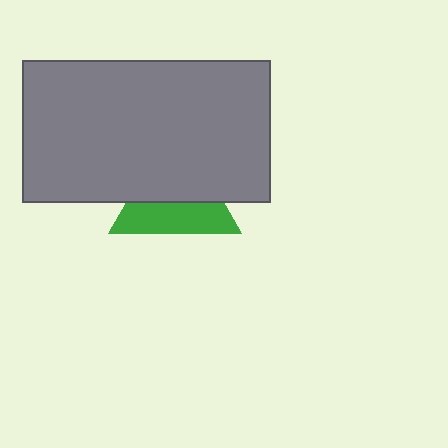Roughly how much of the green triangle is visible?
About half of it is visible (roughly 45%).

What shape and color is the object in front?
The object in front is a gray rectangle.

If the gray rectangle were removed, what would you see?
You would see the complete green triangle.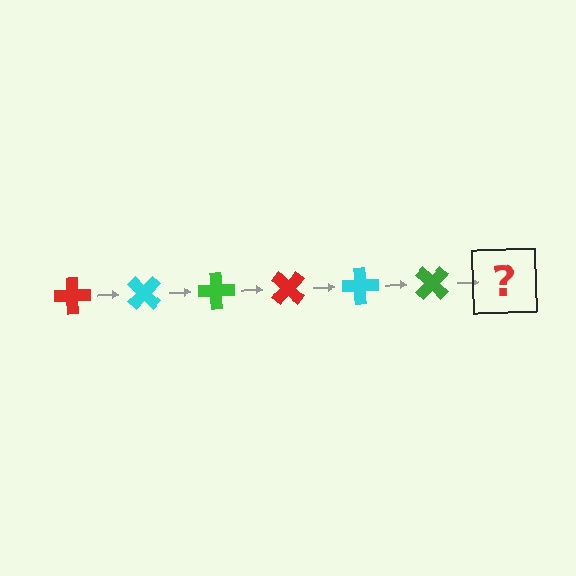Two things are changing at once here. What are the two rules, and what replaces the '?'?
The two rules are that it rotates 45 degrees each step and the color cycles through red, cyan, and green. The '?' should be a red cross, rotated 270 degrees from the start.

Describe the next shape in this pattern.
It should be a red cross, rotated 270 degrees from the start.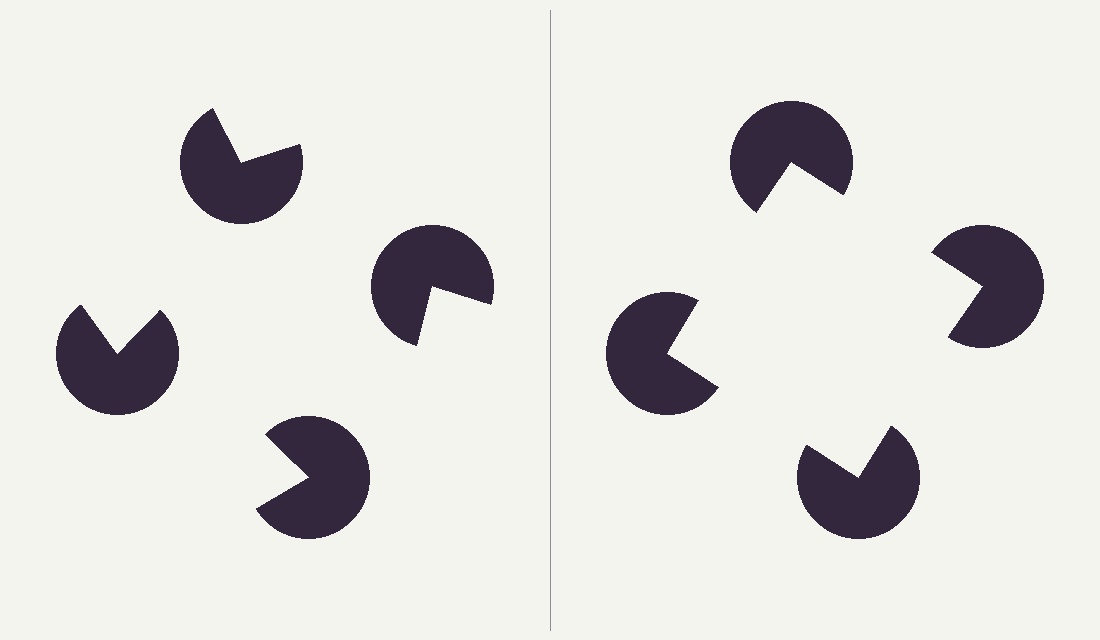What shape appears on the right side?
An illusory square.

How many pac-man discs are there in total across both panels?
8 — 4 on each side.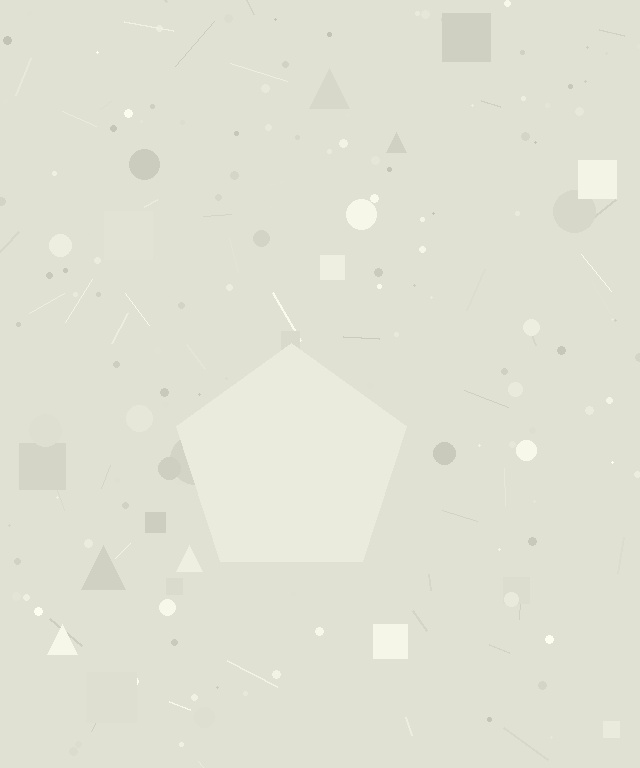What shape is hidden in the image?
A pentagon is hidden in the image.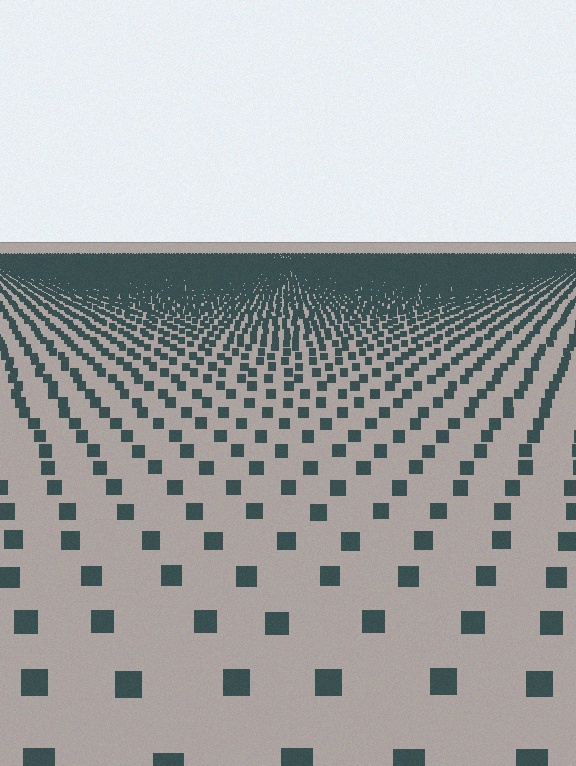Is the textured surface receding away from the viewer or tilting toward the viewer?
The surface is receding away from the viewer. Texture elements get smaller and denser toward the top.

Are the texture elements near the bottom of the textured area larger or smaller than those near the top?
Larger. Near the bottom, elements are closer to the viewer and appear at a bigger on-screen size.